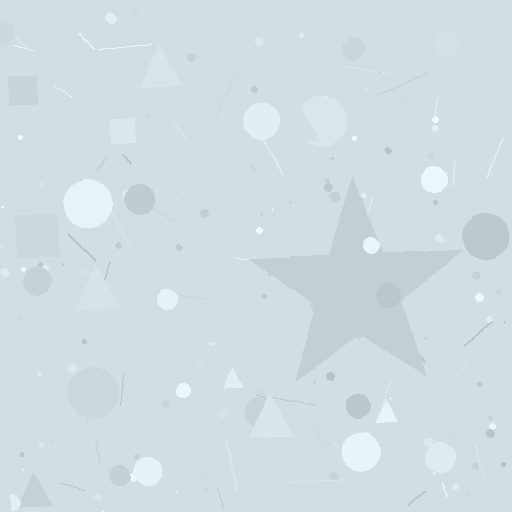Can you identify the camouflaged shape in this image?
The camouflaged shape is a star.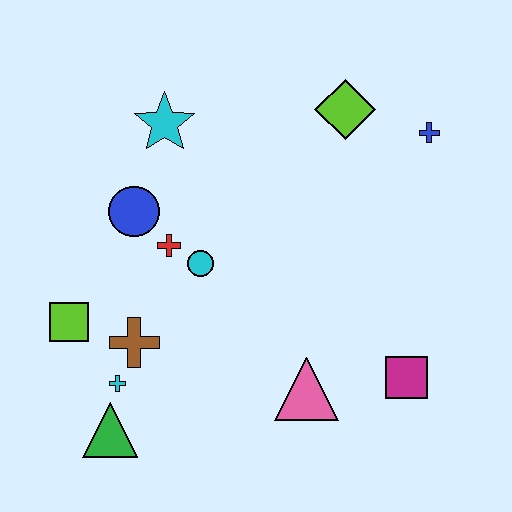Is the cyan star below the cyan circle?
No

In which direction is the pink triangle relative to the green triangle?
The pink triangle is to the right of the green triangle.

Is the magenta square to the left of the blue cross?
Yes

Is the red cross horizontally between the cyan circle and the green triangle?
Yes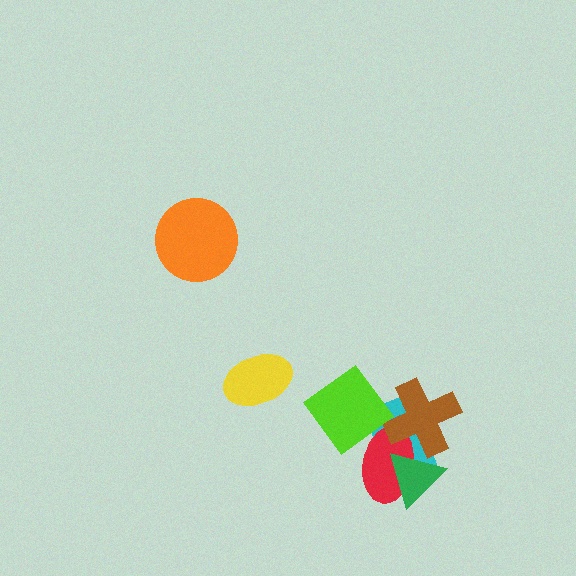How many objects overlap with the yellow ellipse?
0 objects overlap with the yellow ellipse.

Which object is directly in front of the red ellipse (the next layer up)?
The green triangle is directly in front of the red ellipse.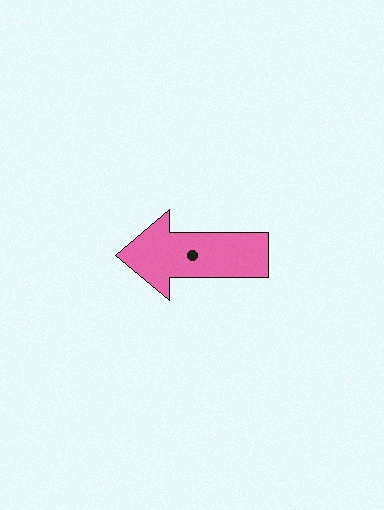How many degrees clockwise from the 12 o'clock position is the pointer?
Approximately 270 degrees.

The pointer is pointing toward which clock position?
Roughly 9 o'clock.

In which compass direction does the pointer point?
West.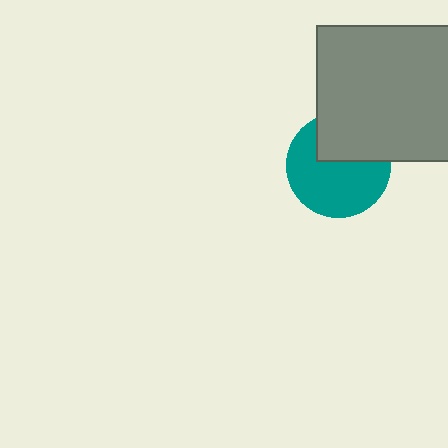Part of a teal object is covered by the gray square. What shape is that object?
It is a circle.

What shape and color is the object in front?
The object in front is a gray square.